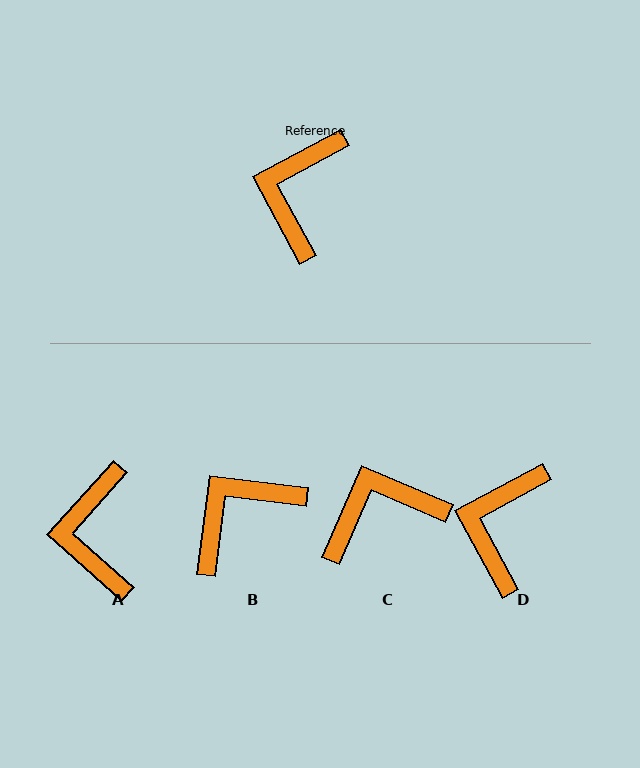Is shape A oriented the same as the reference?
No, it is off by about 20 degrees.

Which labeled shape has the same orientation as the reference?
D.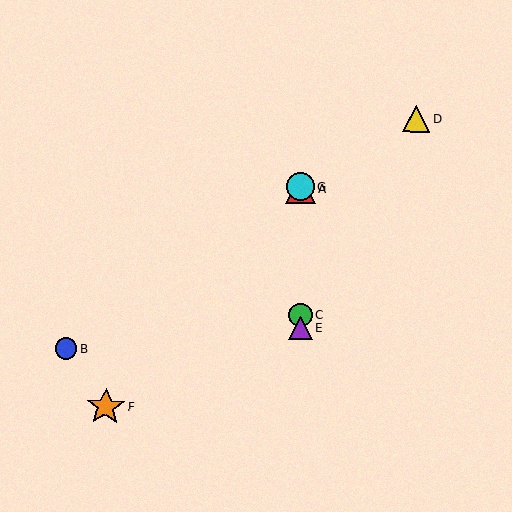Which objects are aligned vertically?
Objects A, C, E, G are aligned vertically.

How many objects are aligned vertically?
4 objects (A, C, E, G) are aligned vertically.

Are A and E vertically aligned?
Yes, both are at x≈301.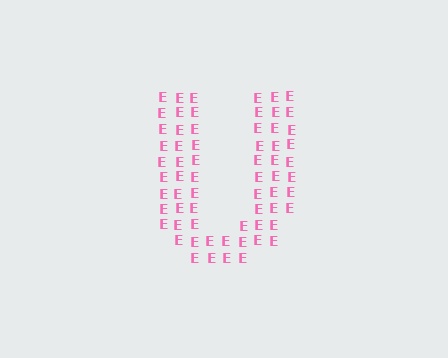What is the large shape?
The large shape is the letter U.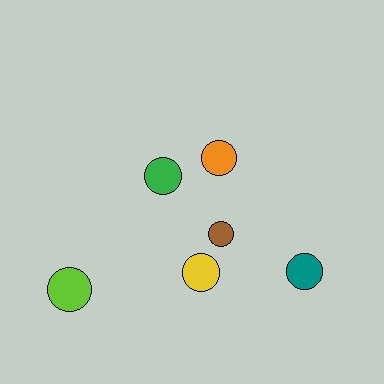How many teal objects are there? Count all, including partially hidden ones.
There is 1 teal object.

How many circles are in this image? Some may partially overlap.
There are 6 circles.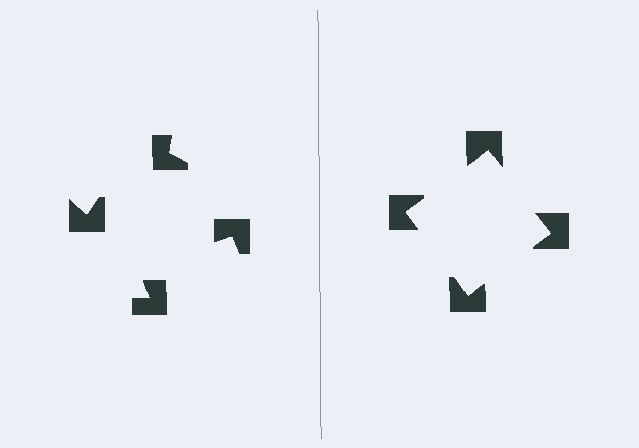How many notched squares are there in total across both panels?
8 — 4 on each side.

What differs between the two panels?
The notched squares are positioned identically on both sides; only the wedge orientations differ. On the right they align to a square; on the left they are misaligned.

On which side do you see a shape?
An illusory square appears on the right side. On the left side the wedge cuts are rotated, so no coherent shape forms.